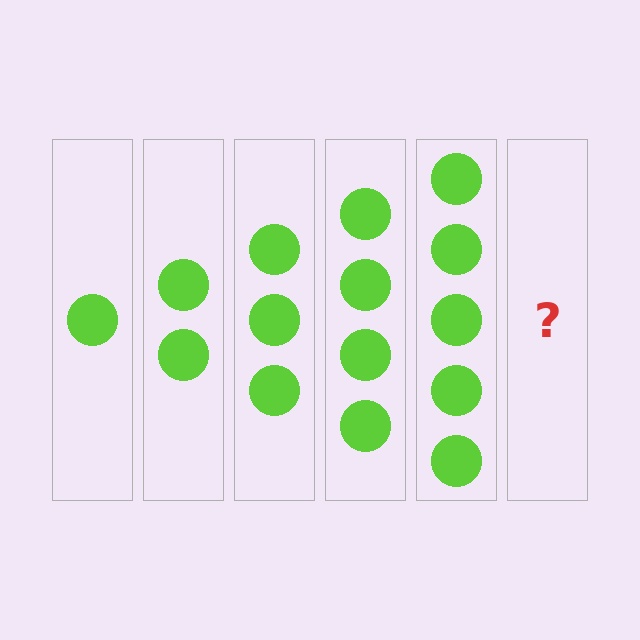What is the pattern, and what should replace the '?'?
The pattern is that each step adds one more circle. The '?' should be 6 circles.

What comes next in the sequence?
The next element should be 6 circles.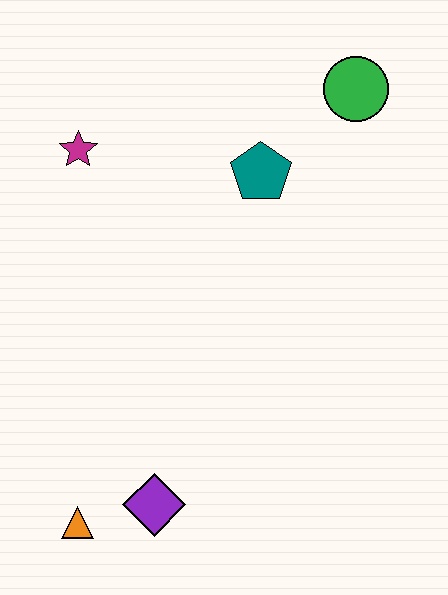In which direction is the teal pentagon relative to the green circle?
The teal pentagon is to the left of the green circle.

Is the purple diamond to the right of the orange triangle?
Yes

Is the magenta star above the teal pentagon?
Yes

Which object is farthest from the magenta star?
The orange triangle is farthest from the magenta star.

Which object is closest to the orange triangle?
The purple diamond is closest to the orange triangle.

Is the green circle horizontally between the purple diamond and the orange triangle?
No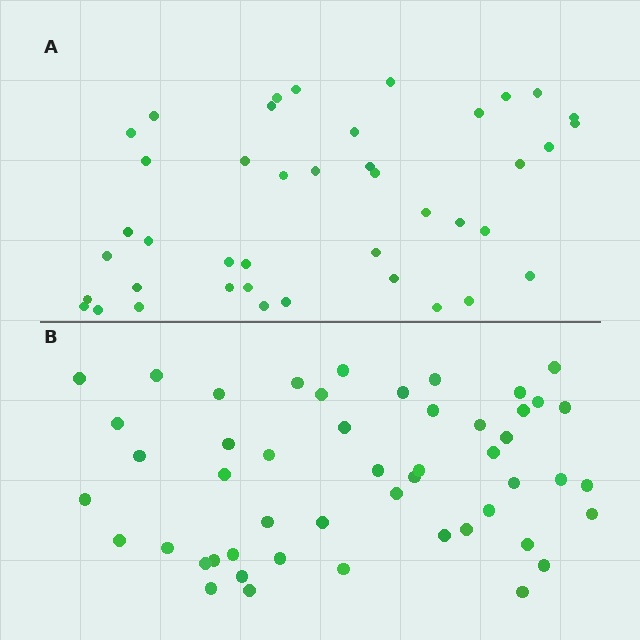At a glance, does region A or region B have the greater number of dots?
Region B (the bottom region) has more dots.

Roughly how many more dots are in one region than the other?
Region B has roughly 8 or so more dots than region A.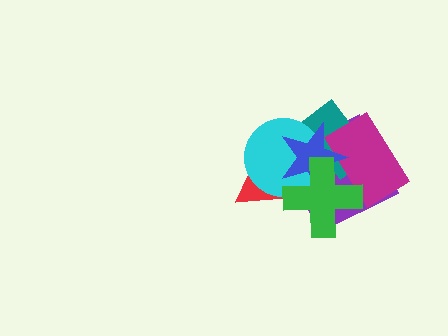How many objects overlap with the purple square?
5 objects overlap with the purple square.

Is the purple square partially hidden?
Yes, it is partially covered by another shape.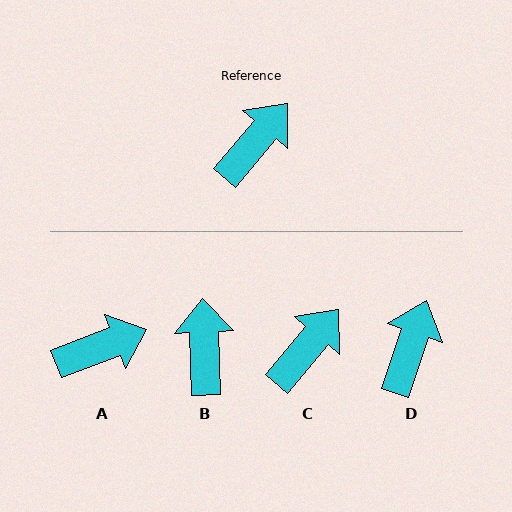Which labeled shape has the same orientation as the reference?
C.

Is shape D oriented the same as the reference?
No, it is off by about 21 degrees.